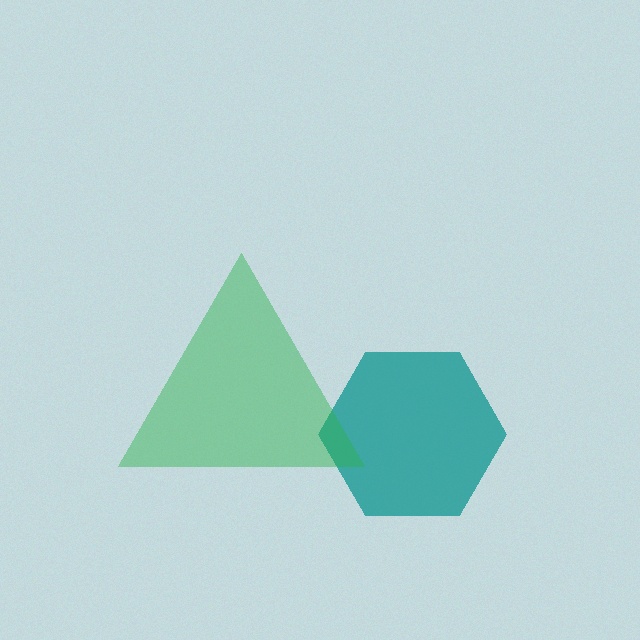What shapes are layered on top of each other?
The layered shapes are: a teal hexagon, a green triangle.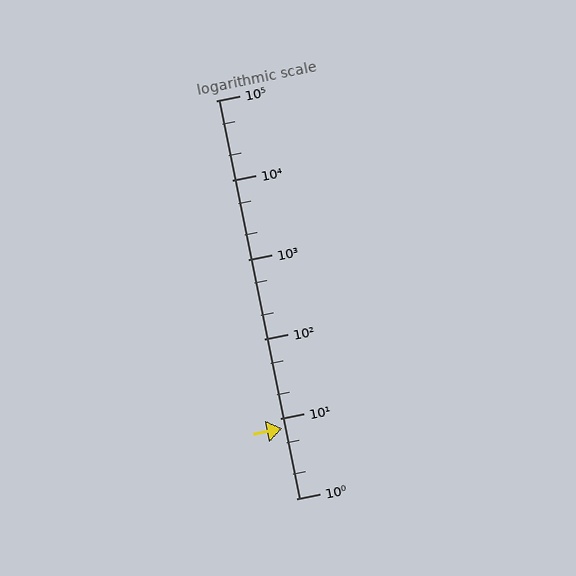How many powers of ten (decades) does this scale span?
The scale spans 5 decades, from 1 to 100000.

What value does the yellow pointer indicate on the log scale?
The pointer indicates approximately 7.7.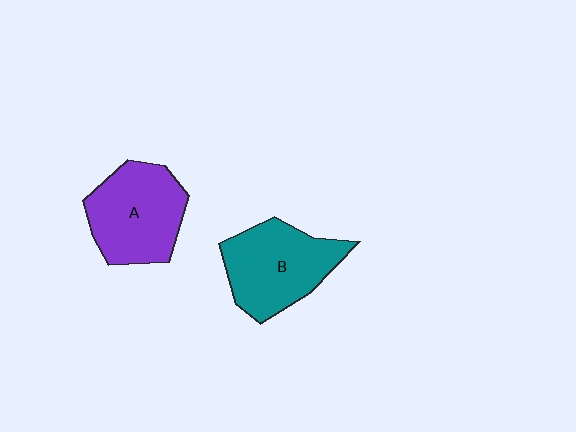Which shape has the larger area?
Shape B (teal).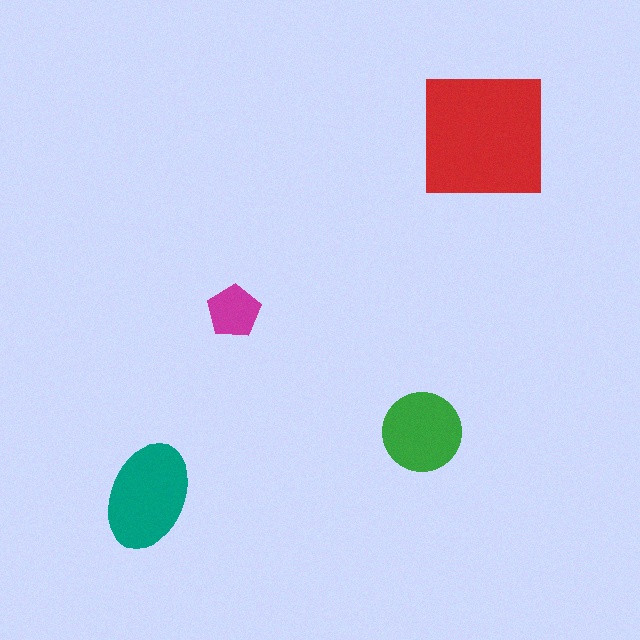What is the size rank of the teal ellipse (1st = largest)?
2nd.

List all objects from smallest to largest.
The magenta pentagon, the green circle, the teal ellipse, the red square.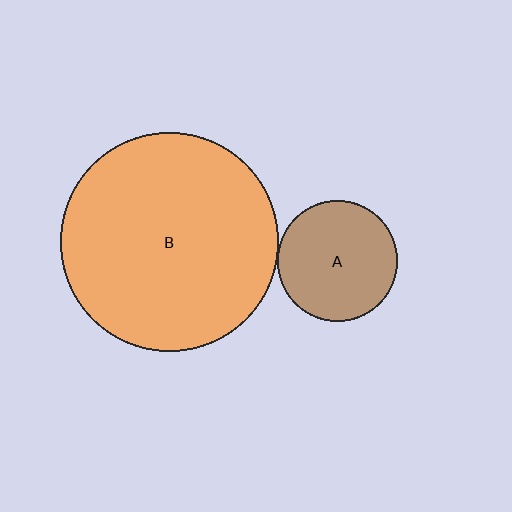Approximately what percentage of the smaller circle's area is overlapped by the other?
Approximately 5%.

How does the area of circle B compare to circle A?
Approximately 3.3 times.